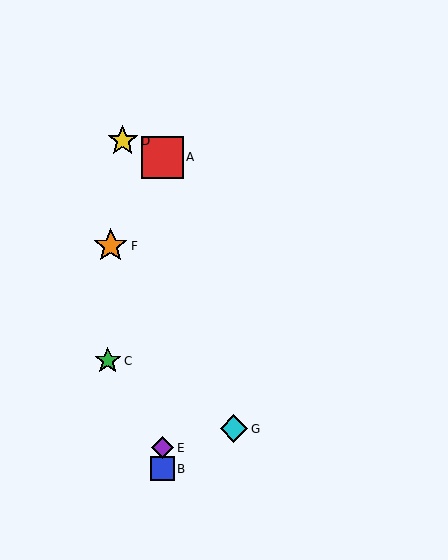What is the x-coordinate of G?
Object G is at x≈234.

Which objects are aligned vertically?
Objects A, B, E are aligned vertically.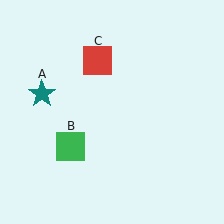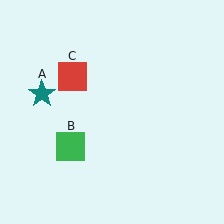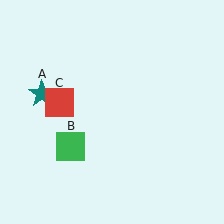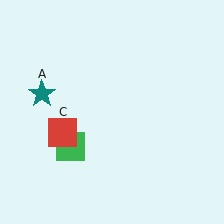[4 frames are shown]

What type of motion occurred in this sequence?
The red square (object C) rotated counterclockwise around the center of the scene.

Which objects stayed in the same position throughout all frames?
Teal star (object A) and green square (object B) remained stationary.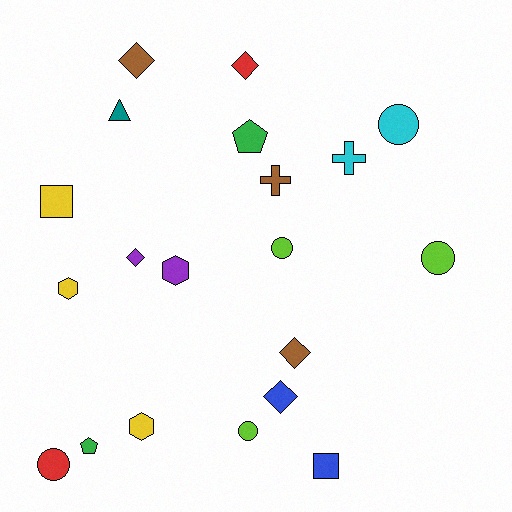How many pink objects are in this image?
There are no pink objects.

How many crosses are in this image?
There are 2 crosses.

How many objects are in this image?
There are 20 objects.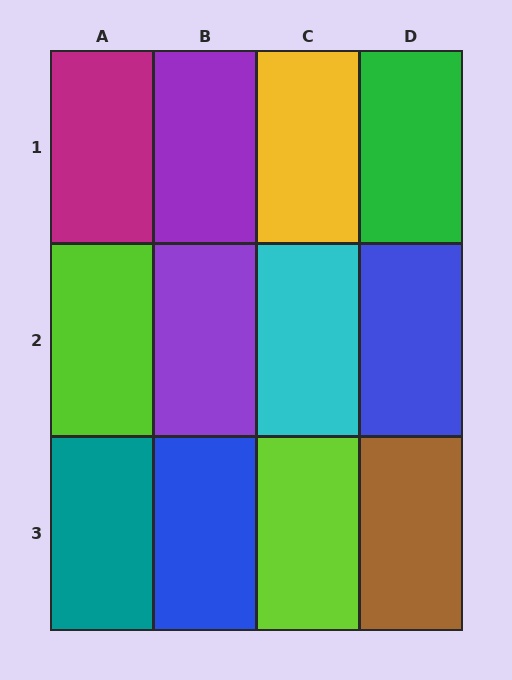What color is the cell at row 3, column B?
Blue.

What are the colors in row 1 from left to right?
Magenta, purple, yellow, green.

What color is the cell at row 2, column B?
Purple.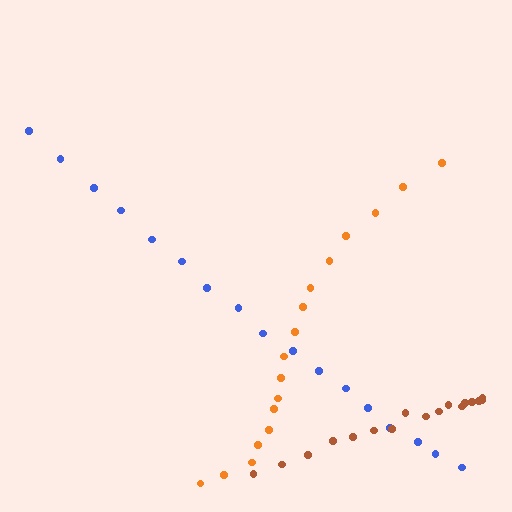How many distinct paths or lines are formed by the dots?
There are 3 distinct paths.